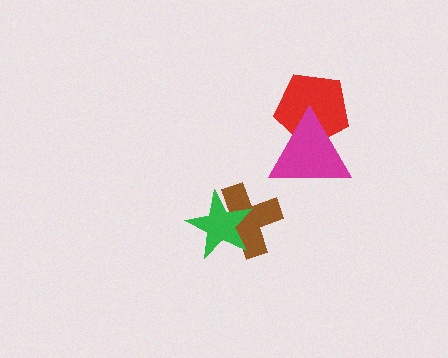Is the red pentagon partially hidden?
Yes, it is partially covered by another shape.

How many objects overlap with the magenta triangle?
1 object overlaps with the magenta triangle.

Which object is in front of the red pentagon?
The magenta triangle is in front of the red pentagon.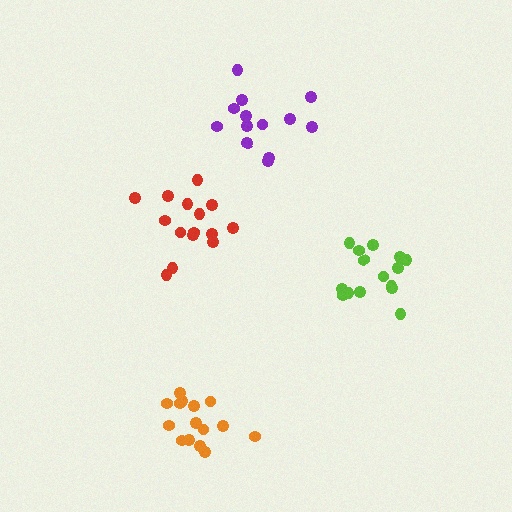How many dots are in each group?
Group 1: 15 dots, Group 2: 15 dots, Group 3: 15 dots, Group 4: 13 dots (58 total).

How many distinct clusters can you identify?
There are 4 distinct clusters.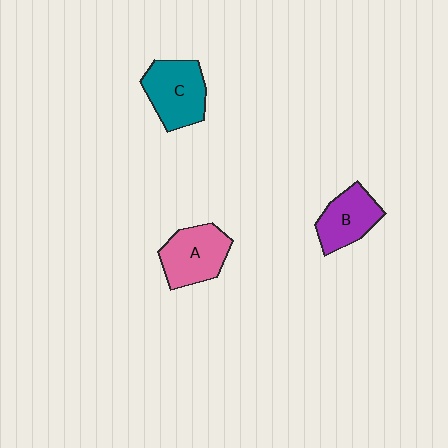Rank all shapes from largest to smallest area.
From largest to smallest: C (teal), A (pink), B (purple).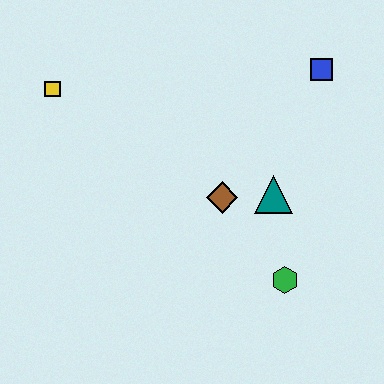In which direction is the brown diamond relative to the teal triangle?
The brown diamond is to the left of the teal triangle.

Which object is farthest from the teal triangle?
The yellow square is farthest from the teal triangle.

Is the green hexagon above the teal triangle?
No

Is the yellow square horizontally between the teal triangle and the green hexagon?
No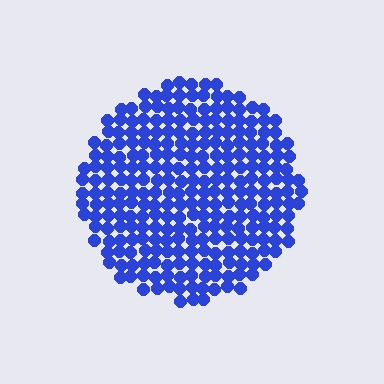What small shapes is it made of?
It is made of small circles.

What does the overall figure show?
The overall figure shows a circle.